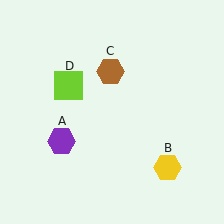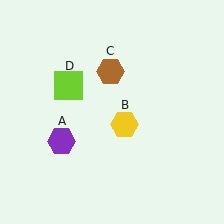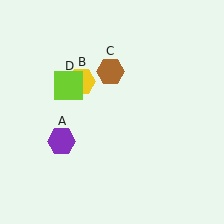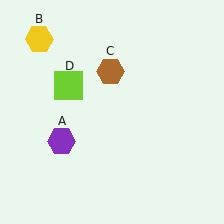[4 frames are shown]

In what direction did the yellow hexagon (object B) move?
The yellow hexagon (object B) moved up and to the left.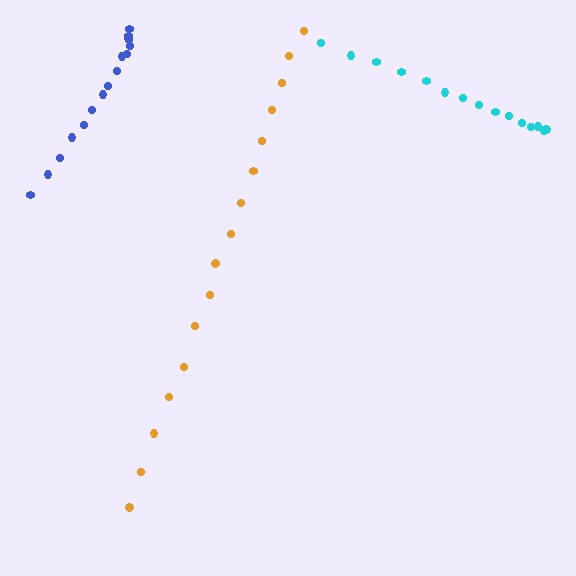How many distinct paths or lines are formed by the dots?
There are 3 distinct paths.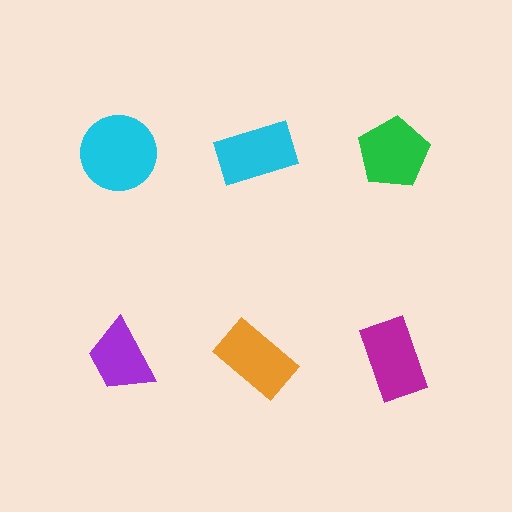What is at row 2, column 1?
A purple trapezoid.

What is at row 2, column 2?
An orange rectangle.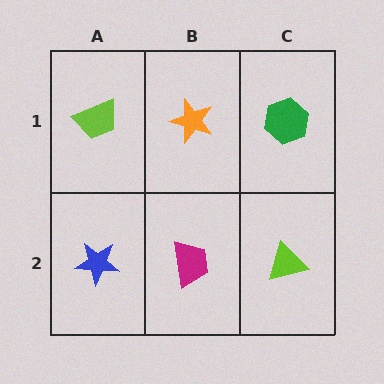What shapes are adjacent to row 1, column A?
A blue star (row 2, column A), an orange star (row 1, column B).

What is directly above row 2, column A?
A lime trapezoid.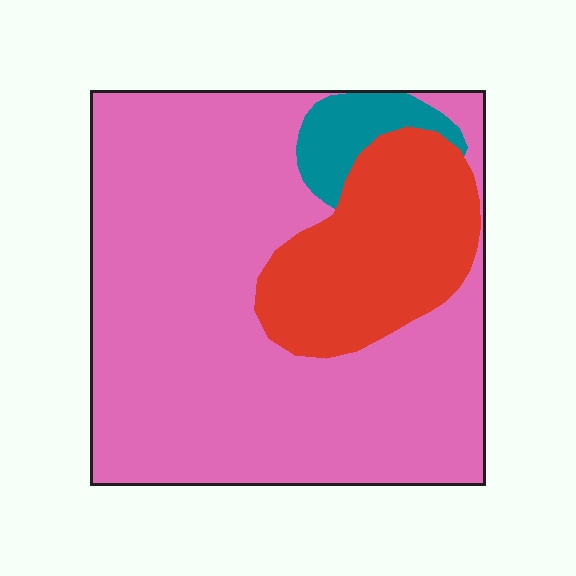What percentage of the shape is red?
Red takes up about one fifth (1/5) of the shape.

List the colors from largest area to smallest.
From largest to smallest: pink, red, teal.